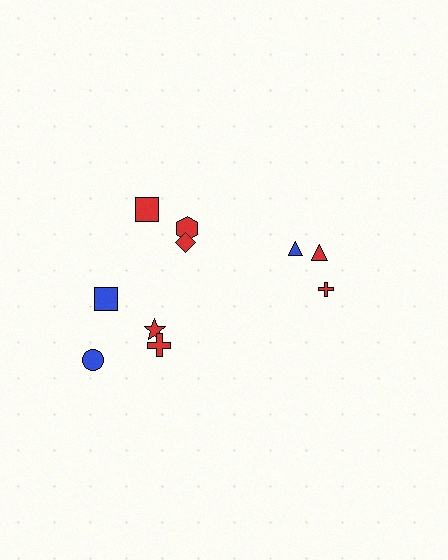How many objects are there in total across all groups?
There are 10 objects.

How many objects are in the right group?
There are 3 objects.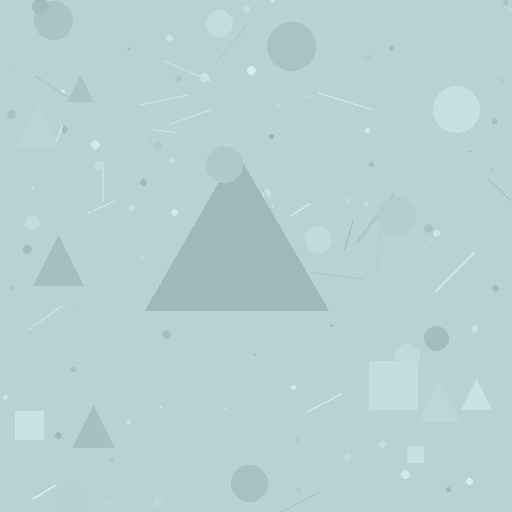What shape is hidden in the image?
A triangle is hidden in the image.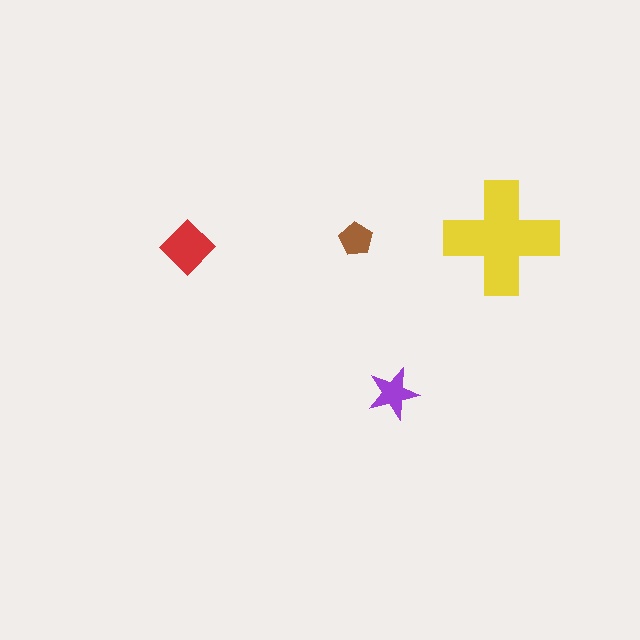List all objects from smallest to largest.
The brown pentagon, the purple star, the red diamond, the yellow cross.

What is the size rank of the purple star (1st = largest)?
3rd.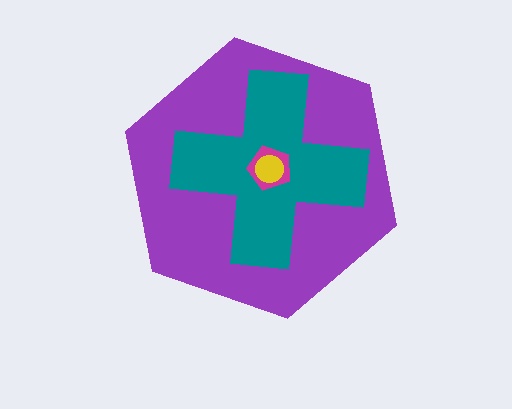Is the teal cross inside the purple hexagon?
Yes.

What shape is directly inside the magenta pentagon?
The yellow circle.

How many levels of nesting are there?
4.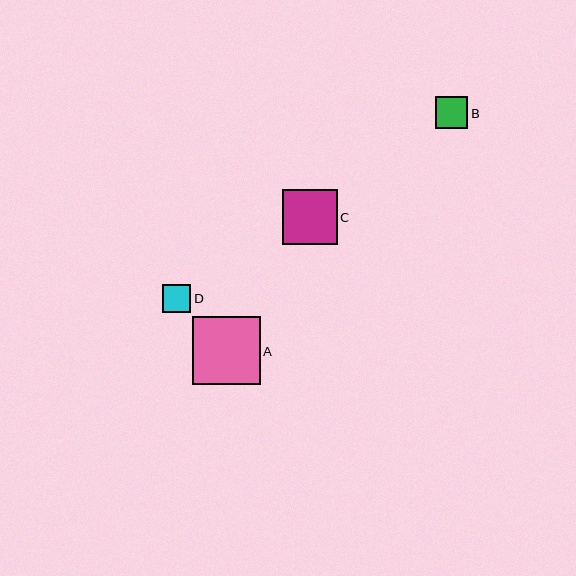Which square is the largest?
Square A is the largest with a size of approximately 68 pixels.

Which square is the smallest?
Square D is the smallest with a size of approximately 28 pixels.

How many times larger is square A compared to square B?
Square A is approximately 2.1 times the size of square B.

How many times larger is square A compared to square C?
Square A is approximately 1.2 times the size of square C.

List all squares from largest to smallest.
From largest to smallest: A, C, B, D.